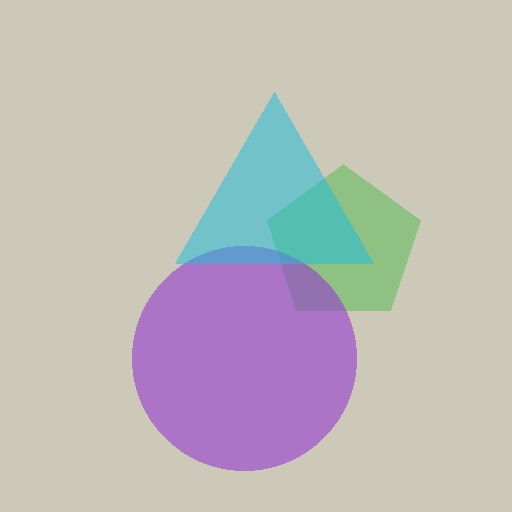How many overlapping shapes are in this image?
There are 3 overlapping shapes in the image.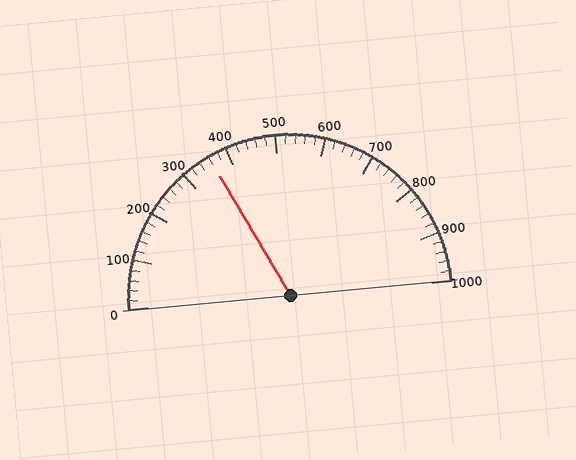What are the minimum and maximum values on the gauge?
The gauge ranges from 0 to 1000.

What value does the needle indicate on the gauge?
The needle indicates approximately 360.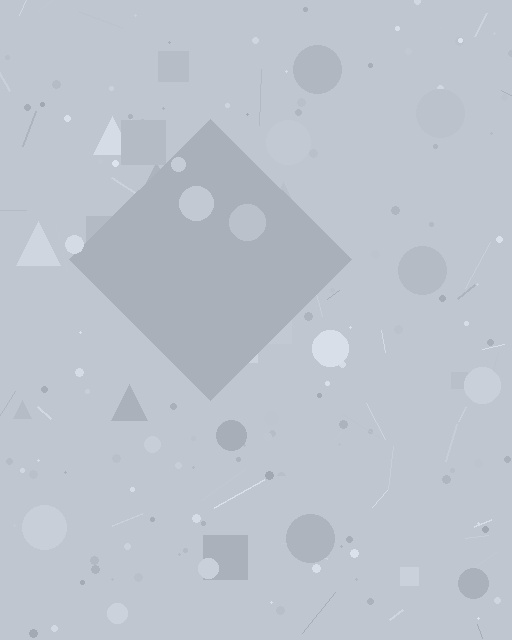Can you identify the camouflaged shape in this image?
The camouflaged shape is a diamond.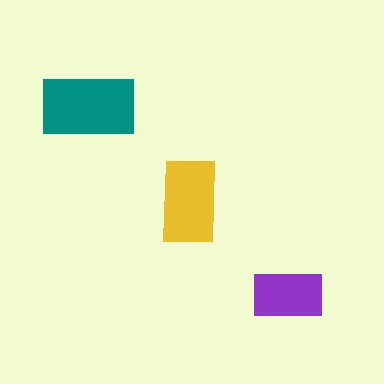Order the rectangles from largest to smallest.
the teal one, the yellow one, the purple one.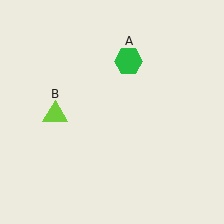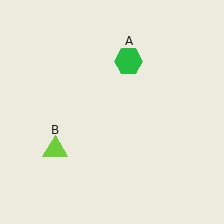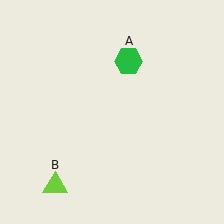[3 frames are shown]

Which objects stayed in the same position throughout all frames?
Green hexagon (object A) remained stationary.